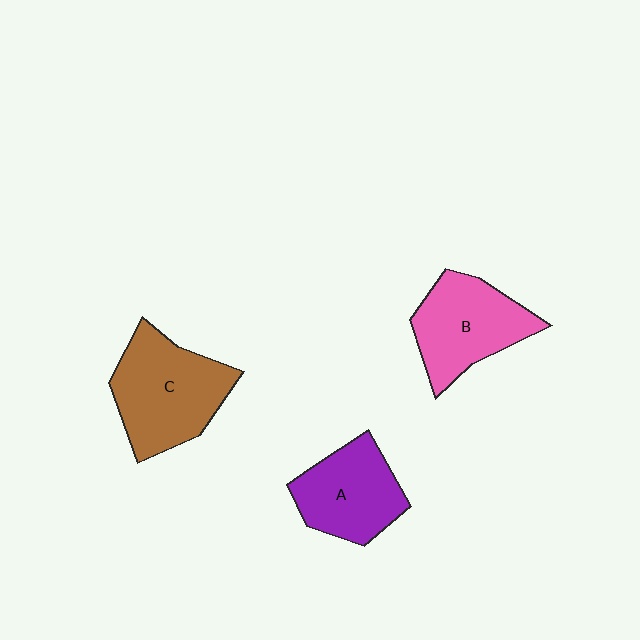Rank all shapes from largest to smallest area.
From largest to smallest: C (brown), B (pink), A (purple).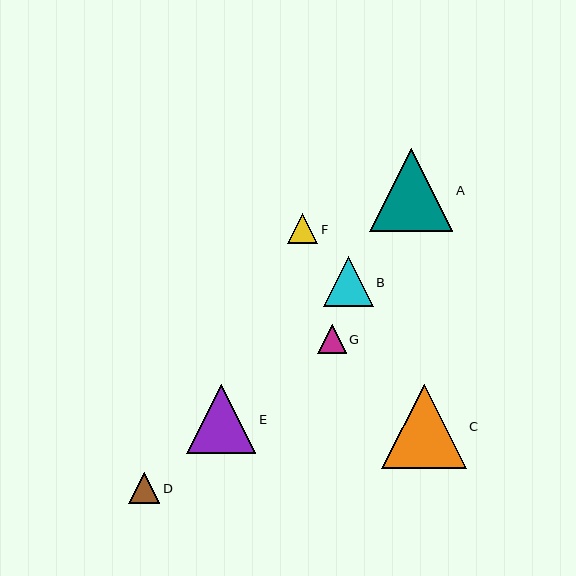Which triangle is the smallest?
Triangle G is the smallest with a size of approximately 29 pixels.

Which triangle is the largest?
Triangle C is the largest with a size of approximately 84 pixels.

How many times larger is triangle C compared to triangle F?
Triangle C is approximately 2.8 times the size of triangle F.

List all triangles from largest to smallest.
From largest to smallest: C, A, E, B, D, F, G.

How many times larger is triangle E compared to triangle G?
Triangle E is approximately 2.4 times the size of triangle G.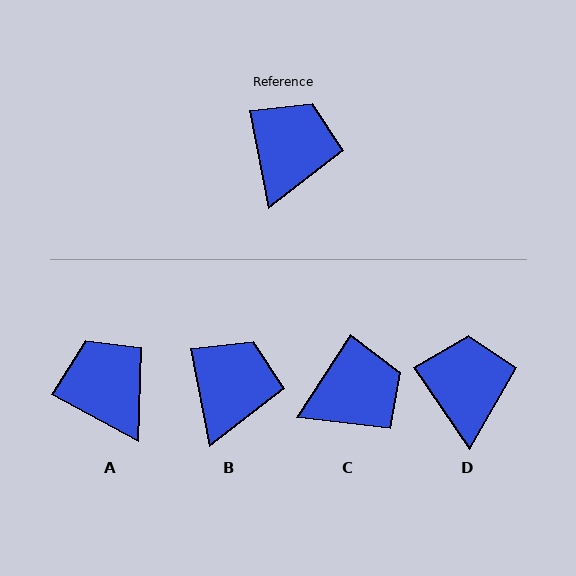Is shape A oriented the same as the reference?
No, it is off by about 50 degrees.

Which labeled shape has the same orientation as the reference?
B.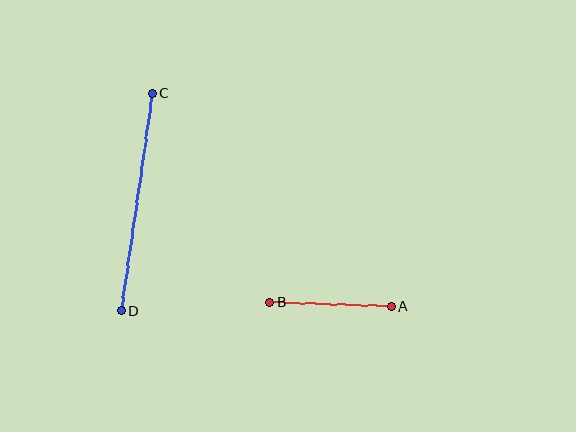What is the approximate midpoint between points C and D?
The midpoint is at approximately (137, 202) pixels.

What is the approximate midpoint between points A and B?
The midpoint is at approximately (330, 304) pixels.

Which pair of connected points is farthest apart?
Points C and D are farthest apart.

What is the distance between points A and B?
The distance is approximately 122 pixels.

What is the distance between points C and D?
The distance is approximately 220 pixels.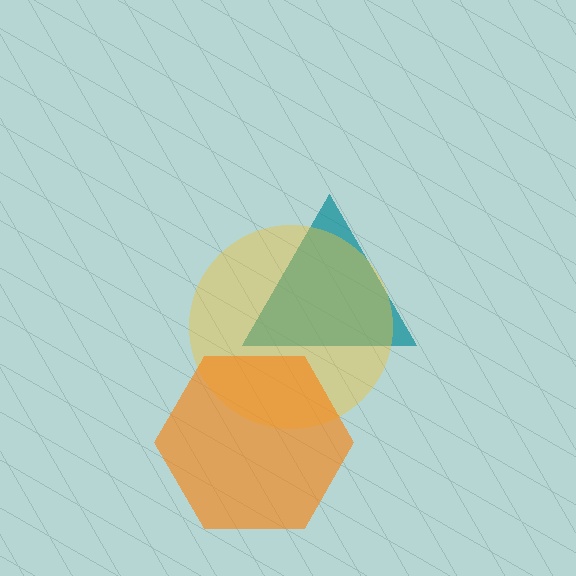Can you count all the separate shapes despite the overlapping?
Yes, there are 3 separate shapes.